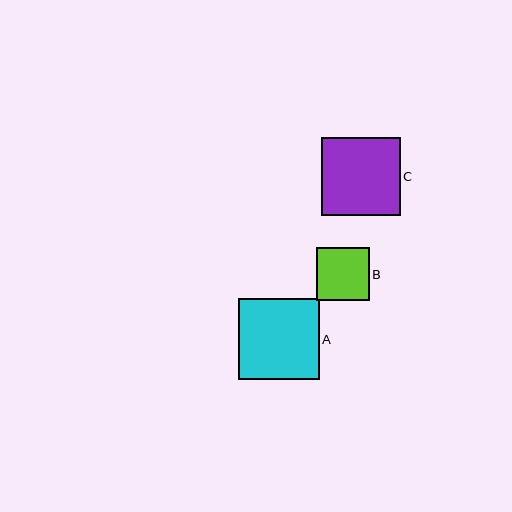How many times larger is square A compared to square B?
Square A is approximately 1.5 times the size of square B.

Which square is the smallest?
Square B is the smallest with a size of approximately 53 pixels.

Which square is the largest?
Square A is the largest with a size of approximately 81 pixels.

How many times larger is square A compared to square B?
Square A is approximately 1.5 times the size of square B.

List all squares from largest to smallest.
From largest to smallest: A, C, B.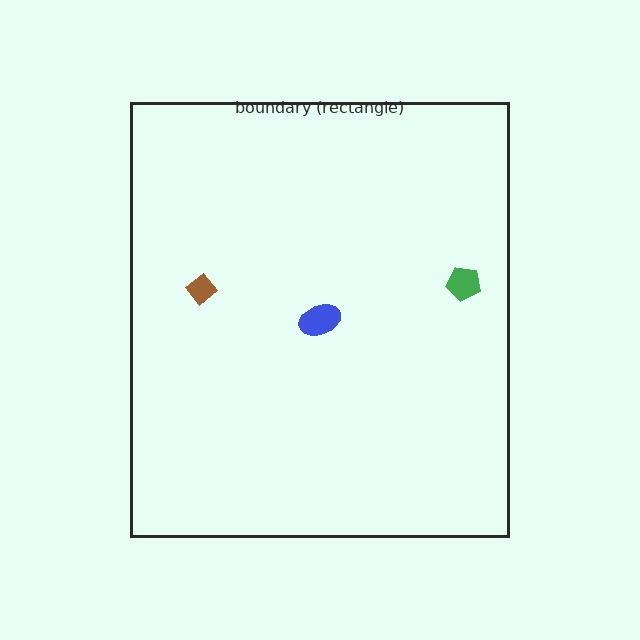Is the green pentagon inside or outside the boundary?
Inside.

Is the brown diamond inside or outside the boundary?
Inside.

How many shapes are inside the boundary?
3 inside, 0 outside.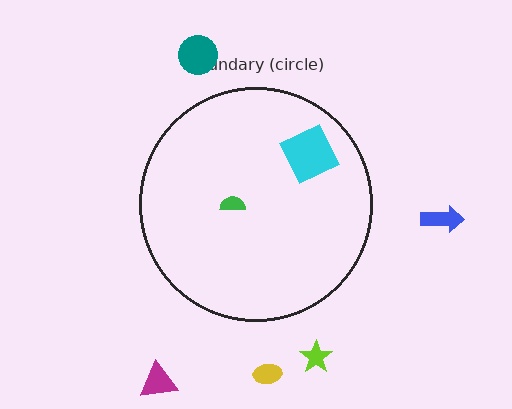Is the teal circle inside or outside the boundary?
Outside.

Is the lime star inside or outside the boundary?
Outside.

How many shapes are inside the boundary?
2 inside, 5 outside.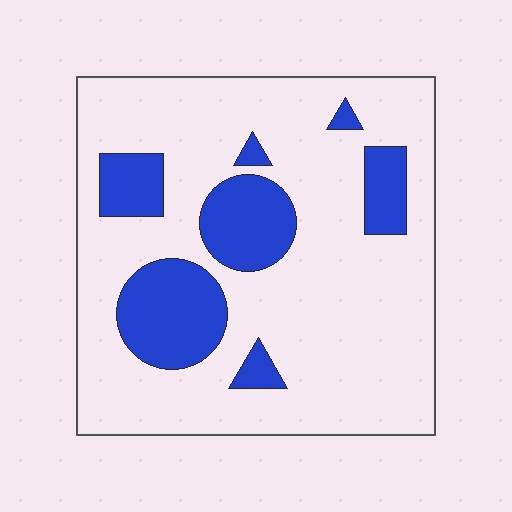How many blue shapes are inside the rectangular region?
7.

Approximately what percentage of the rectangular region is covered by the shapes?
Approximately 20%.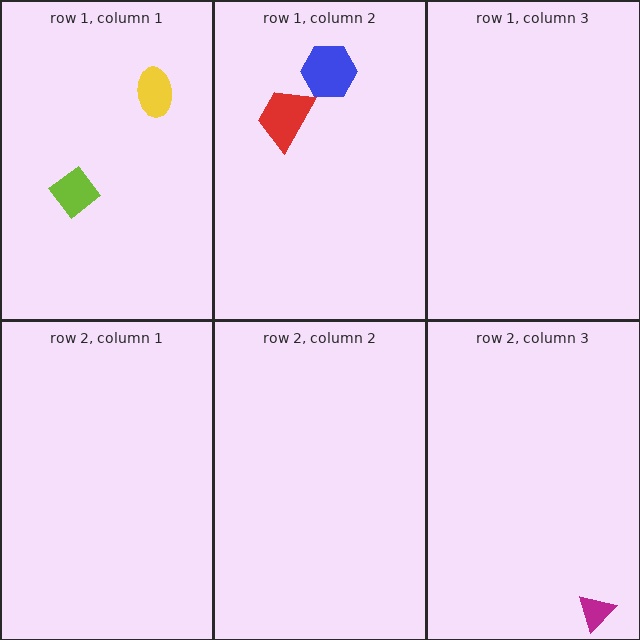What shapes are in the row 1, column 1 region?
The yellow ellipse, the lime diamond.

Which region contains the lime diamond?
The row 1, column 1 region.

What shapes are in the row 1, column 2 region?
The red trapezoid, the blue hexagon.